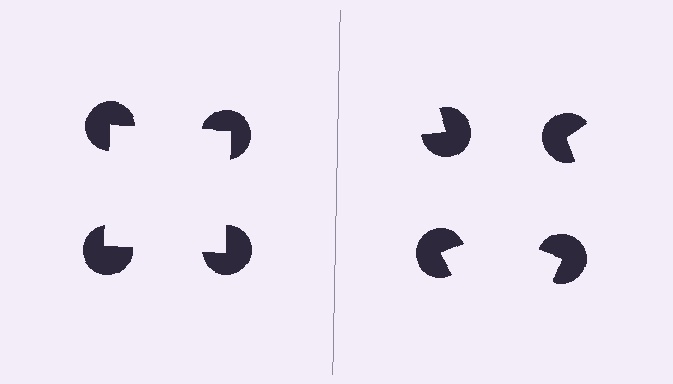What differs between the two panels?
The pac-man discs are positioned identically on both sides; only the wedge orientations differ. On the left they align to a square; on the right they are misaligned.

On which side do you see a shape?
An illusory square appears on the left side. On the right side the wedge cuts are rotated, so no coherent shape forms.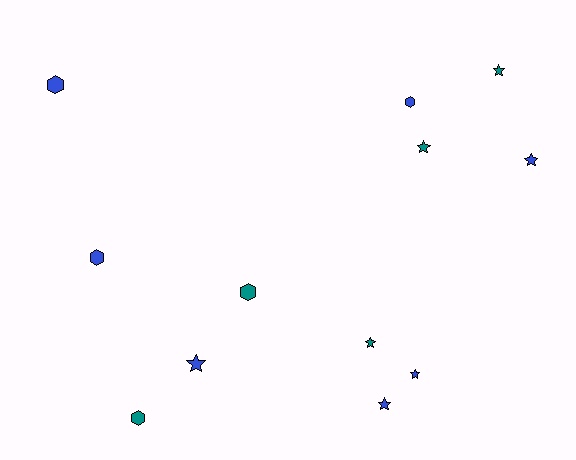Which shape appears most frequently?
Star, with 7 objects.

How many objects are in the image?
There are 12 objects.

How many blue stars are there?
There are 4 blue stars.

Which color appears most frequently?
Blue, with 7 objects.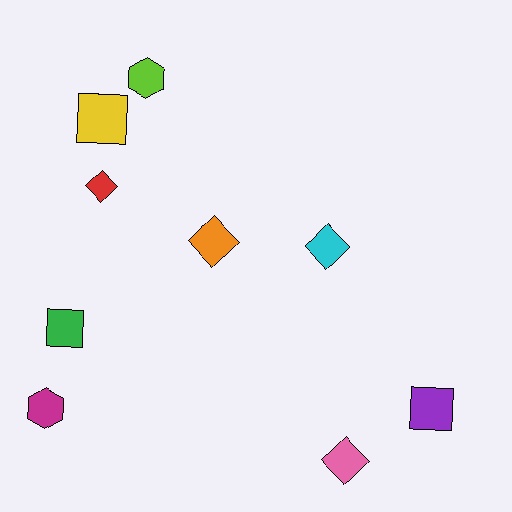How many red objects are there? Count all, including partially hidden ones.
There is 1 red object.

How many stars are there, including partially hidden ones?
There are no stars.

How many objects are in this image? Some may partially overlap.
There are 9 objects.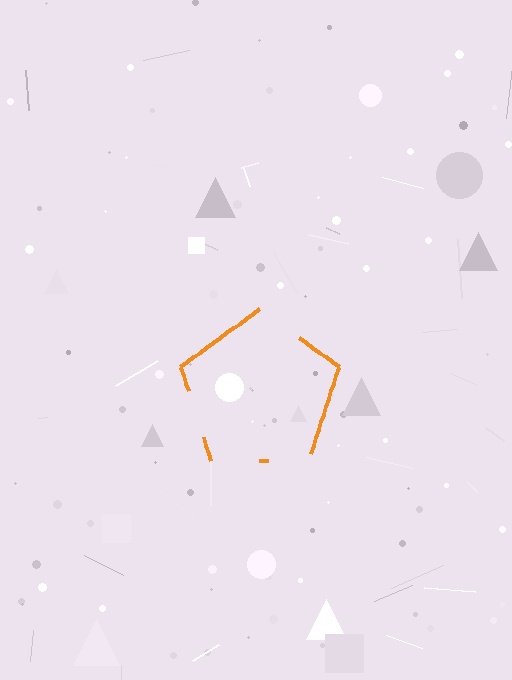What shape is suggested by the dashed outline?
The dashed outline suggests a pentagon.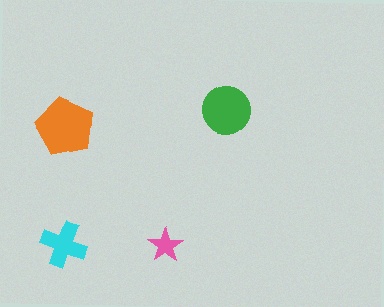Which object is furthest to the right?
The green circle is rightmost.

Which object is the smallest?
The pink star.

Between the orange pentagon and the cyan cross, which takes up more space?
The orange pentagon.